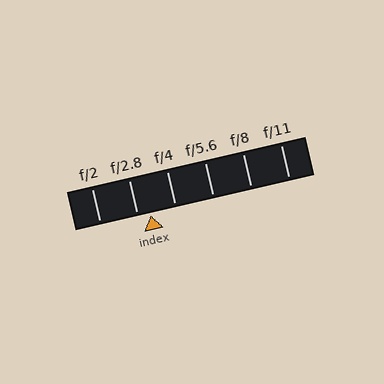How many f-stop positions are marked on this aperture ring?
There are 6 f-stop positions marked.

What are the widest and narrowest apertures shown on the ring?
The widest aperture shown is f/2 and the narrowest is f/11.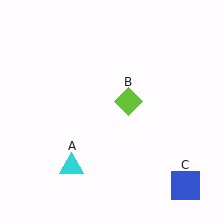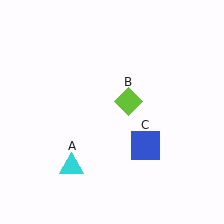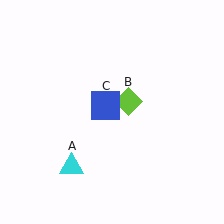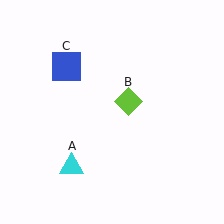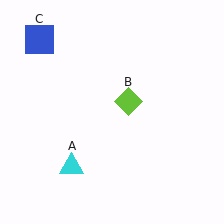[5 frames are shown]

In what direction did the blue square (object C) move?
The blue square (object C) moved up and to the left.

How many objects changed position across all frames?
1 object changed position: blue square (object C).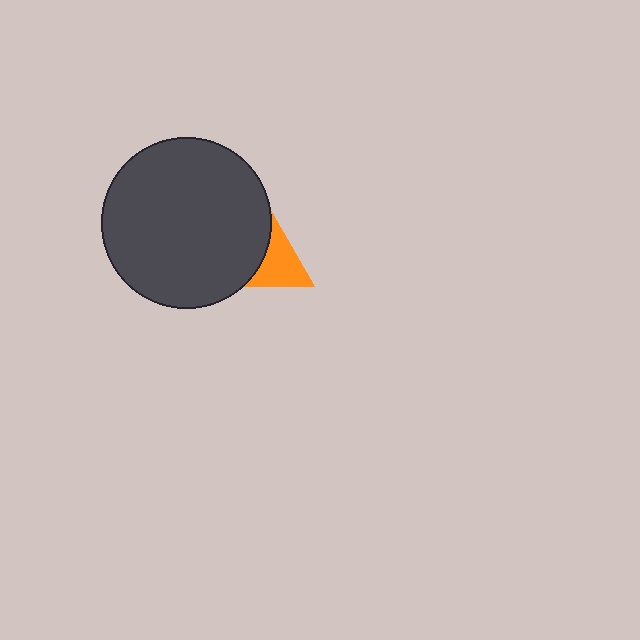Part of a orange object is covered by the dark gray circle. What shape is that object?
It is a triangle.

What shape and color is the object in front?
The object in front is a dark gray circle.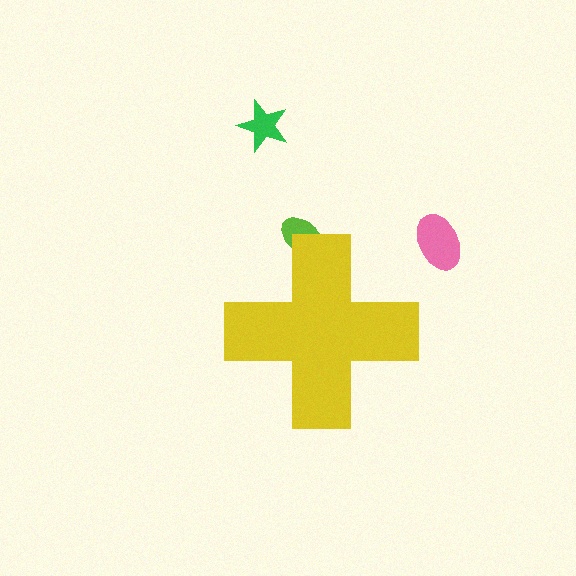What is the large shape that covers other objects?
A yellow cross.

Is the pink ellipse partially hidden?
No, the pink ellipse is fully visible.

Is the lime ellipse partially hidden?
Yes, the lime ellipse is partially hidden behind the yellow cross.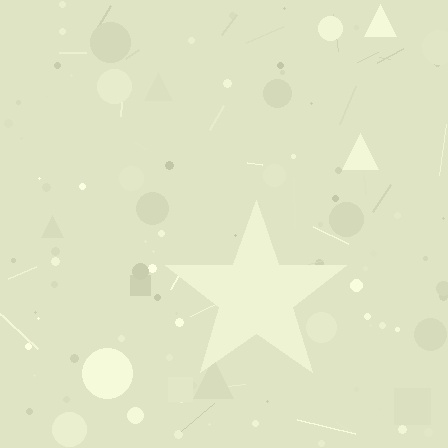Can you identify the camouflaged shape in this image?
The camouflaged shape is a star.